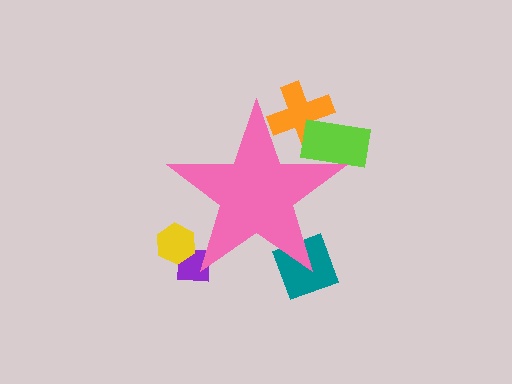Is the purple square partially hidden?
Yes, the purple square is partially hidden behind the pink star.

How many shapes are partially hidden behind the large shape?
5 shapes are partially hidden.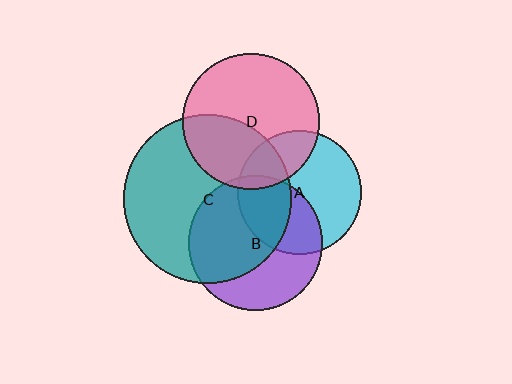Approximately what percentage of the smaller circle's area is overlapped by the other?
Approximately 60%.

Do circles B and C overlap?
Yes.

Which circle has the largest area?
Circle C (teal).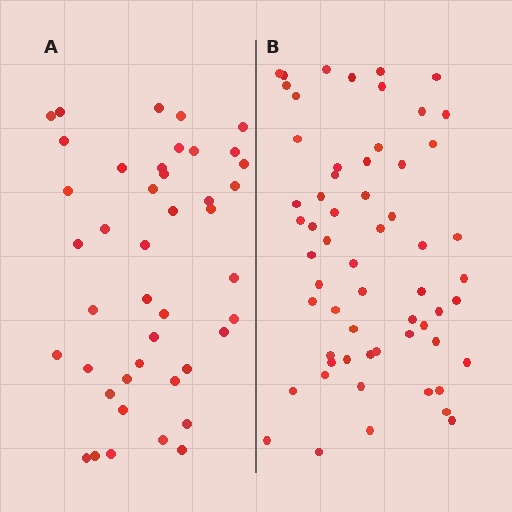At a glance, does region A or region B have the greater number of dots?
Region B (the right region) has more dots.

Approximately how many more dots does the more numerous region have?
Region B has approximately 15 more dots than region A.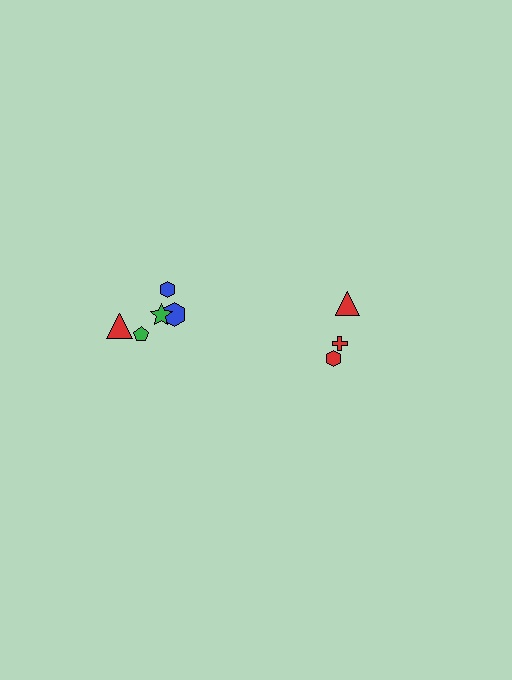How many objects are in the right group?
There are 3 objects.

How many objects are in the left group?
There are 5 objects.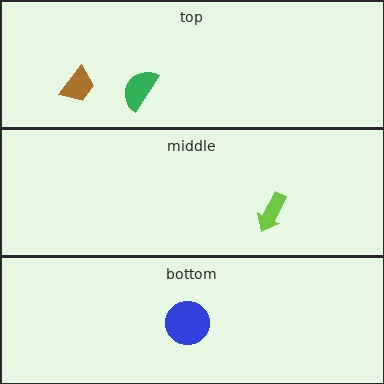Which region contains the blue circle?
The bottom region.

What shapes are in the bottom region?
The blue circle.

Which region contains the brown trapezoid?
The top region.